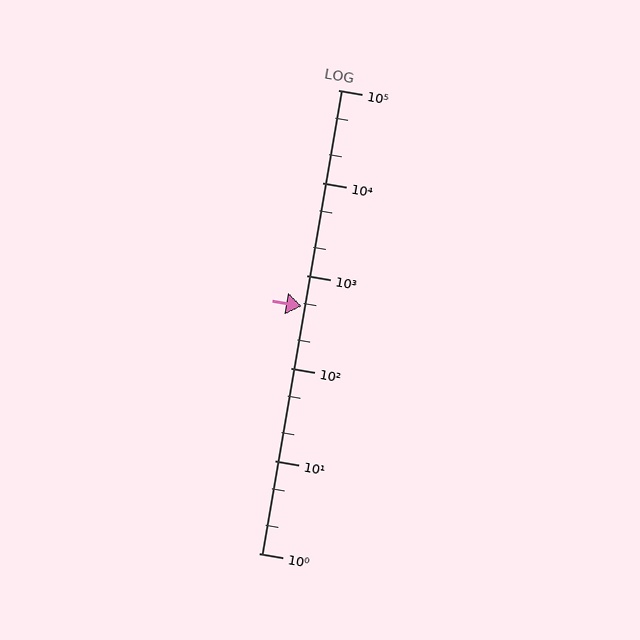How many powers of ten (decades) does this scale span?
The scale spans 5 decades, from 1 to 100000.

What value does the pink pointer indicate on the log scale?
The pointer indicates approximately 460.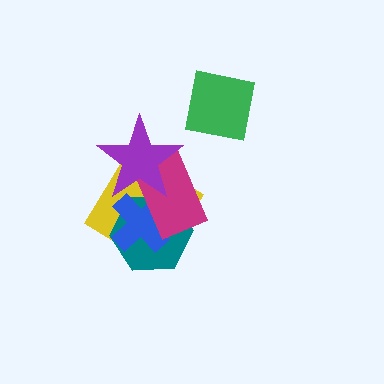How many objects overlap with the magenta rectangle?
4 objects overlap with the magenta rectangle.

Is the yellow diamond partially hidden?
Yes, it is partially covered by another shape.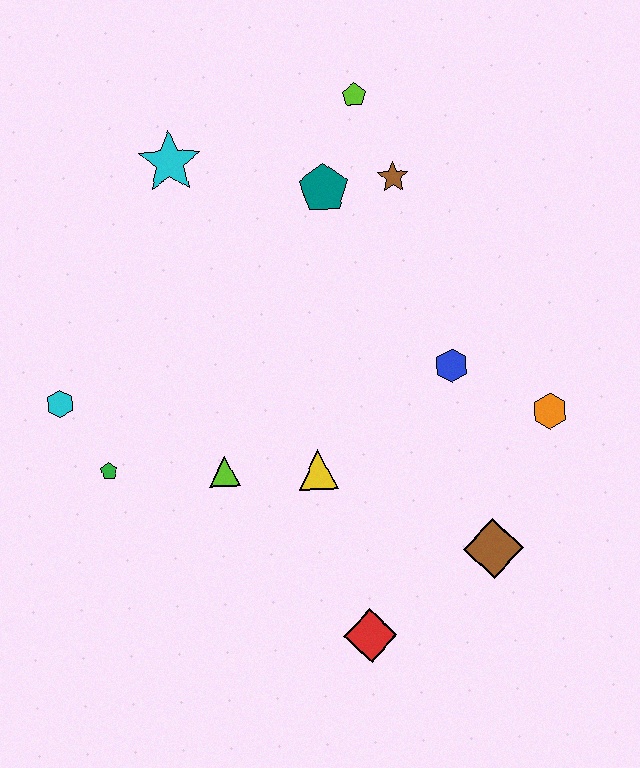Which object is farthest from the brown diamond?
The cyan star is farthest from the brown diamond.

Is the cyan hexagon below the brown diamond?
No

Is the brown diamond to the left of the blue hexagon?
No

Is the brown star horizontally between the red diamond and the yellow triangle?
No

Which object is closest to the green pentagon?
The cyan hexagon is closest to the green pentagon.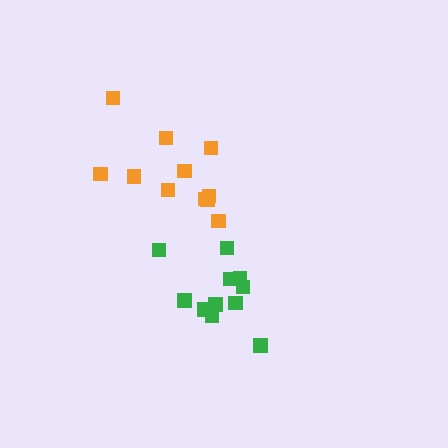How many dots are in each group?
Group 1: 11 dots, Group 2: 11 dots (22 total).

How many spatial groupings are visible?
There are 2 spatial groupings.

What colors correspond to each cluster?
The clusters are colored: green, orange.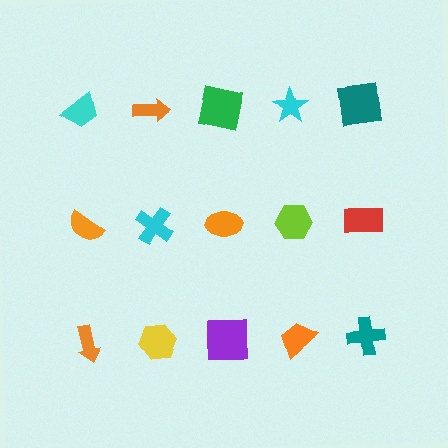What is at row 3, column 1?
An orange arrow.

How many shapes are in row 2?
5 shapes.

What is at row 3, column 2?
A yellow hexagon.